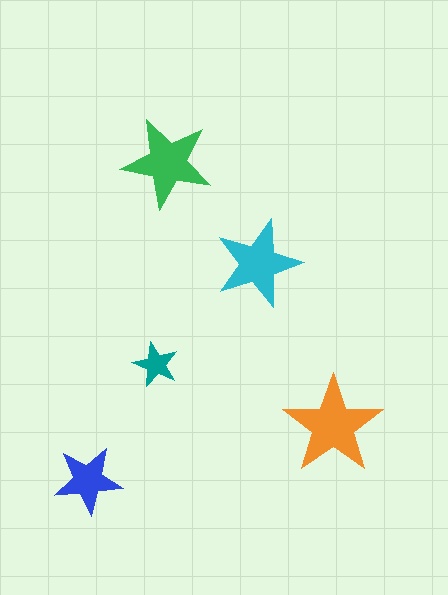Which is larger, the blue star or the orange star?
The orange one.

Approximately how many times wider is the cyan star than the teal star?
About 2 times wider.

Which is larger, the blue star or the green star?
The green one.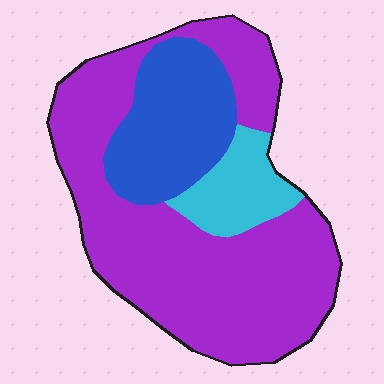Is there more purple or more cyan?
Purple.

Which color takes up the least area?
Cyan, at roughly 10%.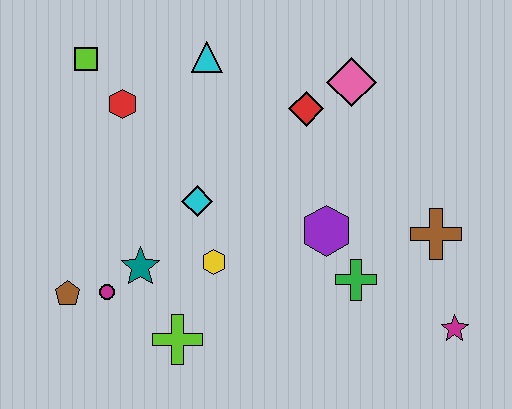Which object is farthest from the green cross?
The lime square is farthest from the green cross.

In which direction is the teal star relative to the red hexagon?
The teal star is below the red hexagon.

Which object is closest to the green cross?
The purple hexagon is closest to the green cross.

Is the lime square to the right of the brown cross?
No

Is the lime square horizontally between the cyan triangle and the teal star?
No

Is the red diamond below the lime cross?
No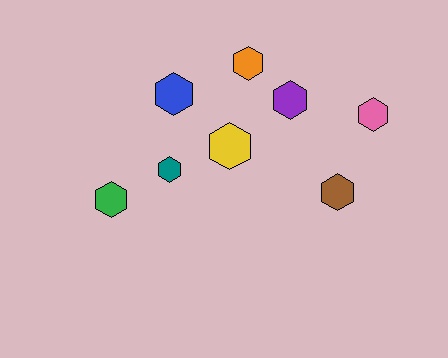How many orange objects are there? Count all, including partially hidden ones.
There is 1 orange object.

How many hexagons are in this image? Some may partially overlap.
There are 8 hexagons.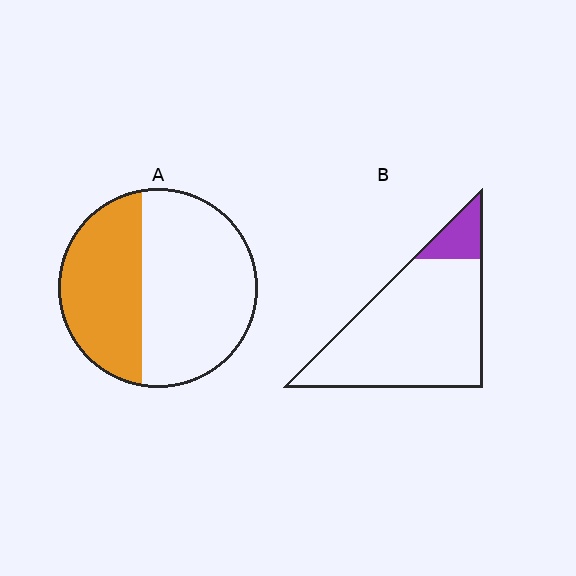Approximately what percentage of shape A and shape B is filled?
A is approximately 40% and B is approximately 15%.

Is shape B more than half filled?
No.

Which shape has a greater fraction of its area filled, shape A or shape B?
Shape A.